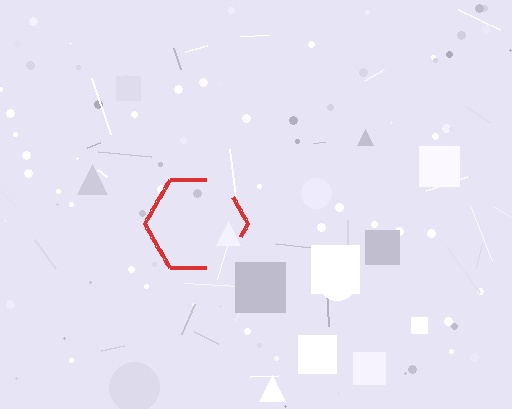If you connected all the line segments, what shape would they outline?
They would outline a hexagon.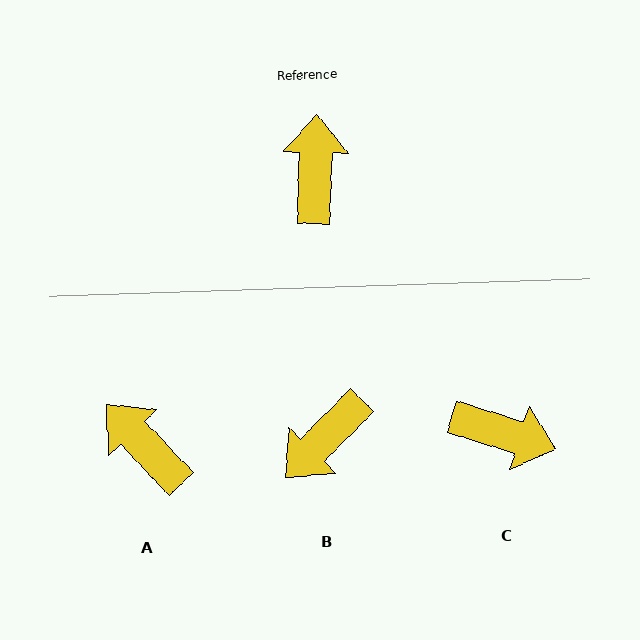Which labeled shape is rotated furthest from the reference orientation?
B, about 137 degrees away.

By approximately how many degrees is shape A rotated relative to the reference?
Approximately 45 degrees counter-clockwise.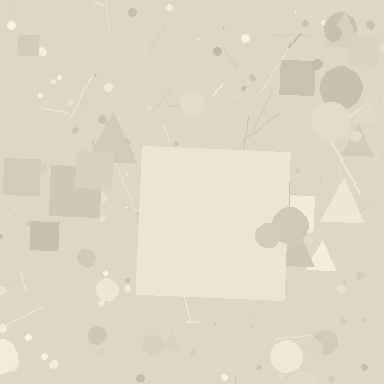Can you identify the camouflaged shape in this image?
The camouflaged shape is a square.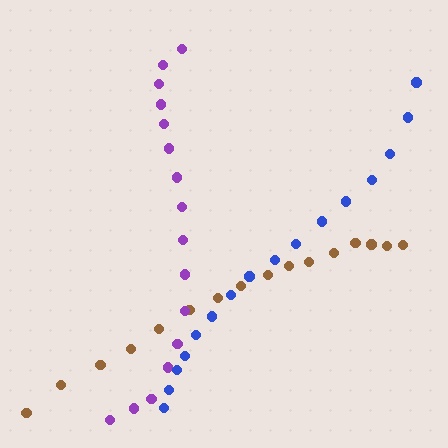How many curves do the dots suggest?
There are 3 distinct paths.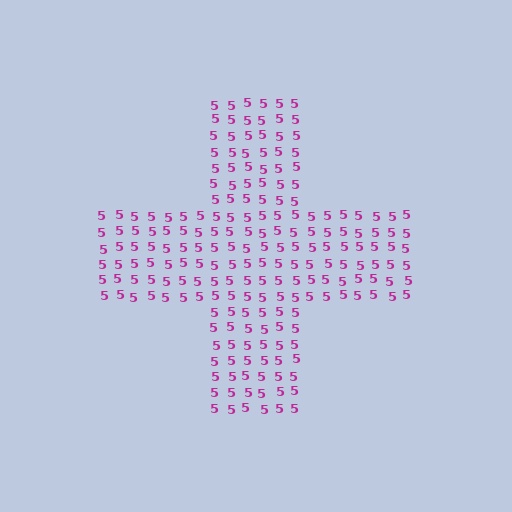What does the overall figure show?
The overall figure shows a cross.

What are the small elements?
The small elements are digit 5's.